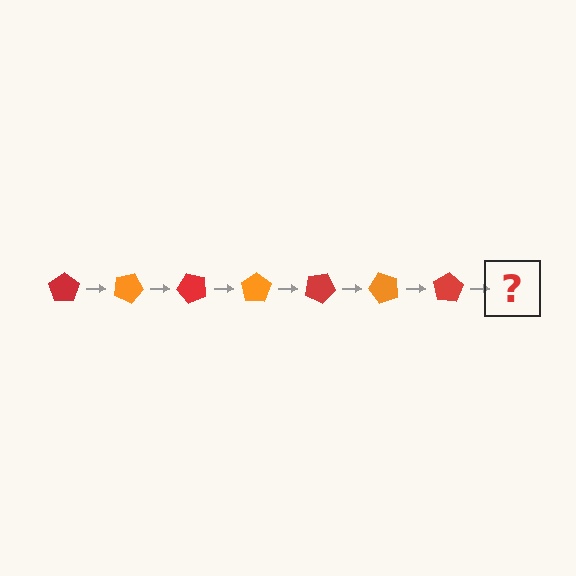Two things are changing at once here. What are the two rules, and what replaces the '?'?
The two rules are that it rotates 25 degrees each step and the color cycles through red and orange. The '?' should be an orange pentagon, rotated 175 degrees from the start.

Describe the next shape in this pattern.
It should be an orange pentagon, rotated 175 degrees from the start.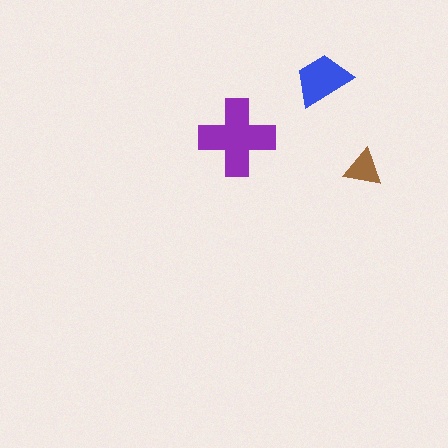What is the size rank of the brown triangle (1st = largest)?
3rd.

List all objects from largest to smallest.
The purple cross, the blue trapezoid, the brown triangle.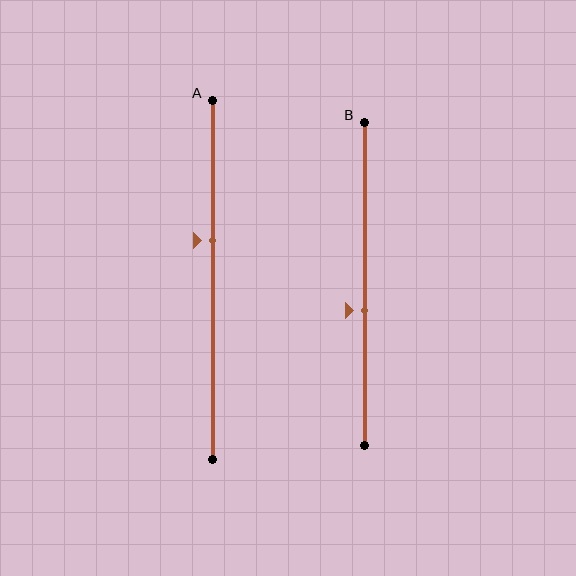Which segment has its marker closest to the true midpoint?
Segment B has its marker closest to the true midpoint.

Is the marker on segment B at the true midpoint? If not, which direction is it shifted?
No, the marker on segment B is shifted downward by about 8% of the segment length.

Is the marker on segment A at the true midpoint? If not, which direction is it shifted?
No, the marker on segment A is shifted upward by about 11% of the segment length.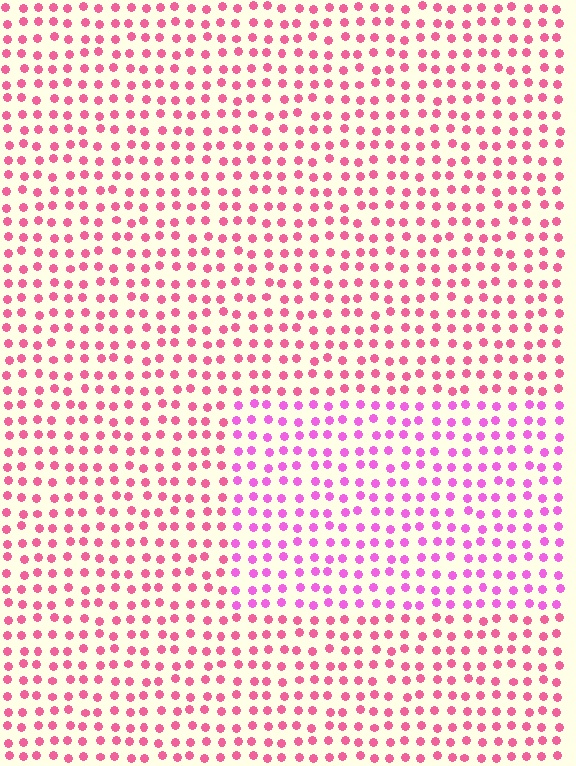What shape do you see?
I see a rectangle.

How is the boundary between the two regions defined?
The boundary is defined purely by a slight shift in hue (about 31 degrees). Spacing, size, and orientation are identical on both sides.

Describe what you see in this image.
The image is filled with small pink elements in a uniform arrangement. A rectangle-shaped region is visible where the elements are tinted to a slightly different hue, forming a subtle color boundary.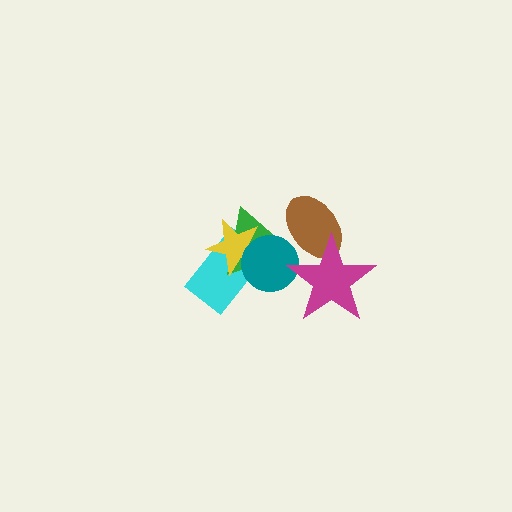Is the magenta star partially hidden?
No, no other shape covers it.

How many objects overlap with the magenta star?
2 objects overlap with the magenta star.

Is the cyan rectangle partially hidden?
Yes, it is partially covered by another shape.